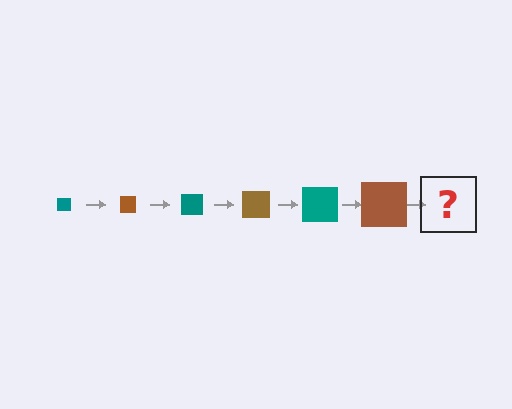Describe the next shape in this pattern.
It should be a teal square, larger than the previous one.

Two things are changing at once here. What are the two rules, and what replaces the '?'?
The two rules are that the square grows larger each step and the color cycles through teal and brown. The '?' should be a teal square, larger than the previous one.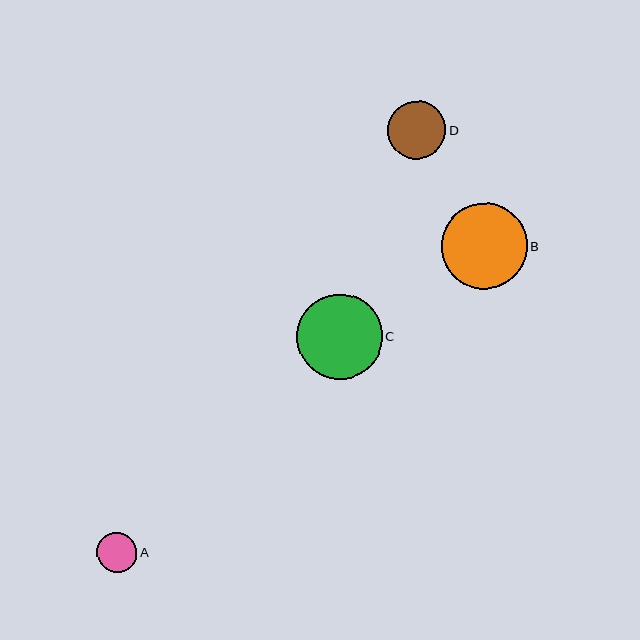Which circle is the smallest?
Circle A is the smallest with a size of approximately 40 pixels.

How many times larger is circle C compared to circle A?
Circle C is approximately 2.1 times the size of circle A.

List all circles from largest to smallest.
From largest to smallest: B, C, D, A.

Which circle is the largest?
Circle B is the largest with a size of approximately 86 pixels.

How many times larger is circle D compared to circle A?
Circle D is approximately 1.4 times the size of circle A.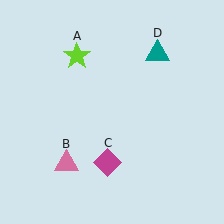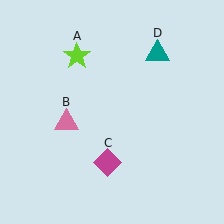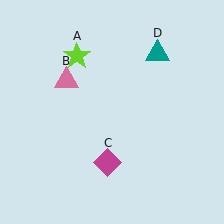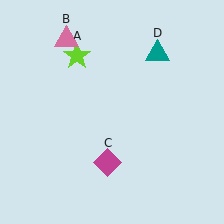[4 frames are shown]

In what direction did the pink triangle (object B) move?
The pink triangle (object B) moved up.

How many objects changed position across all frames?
1 object changed position: pink triangle (object B).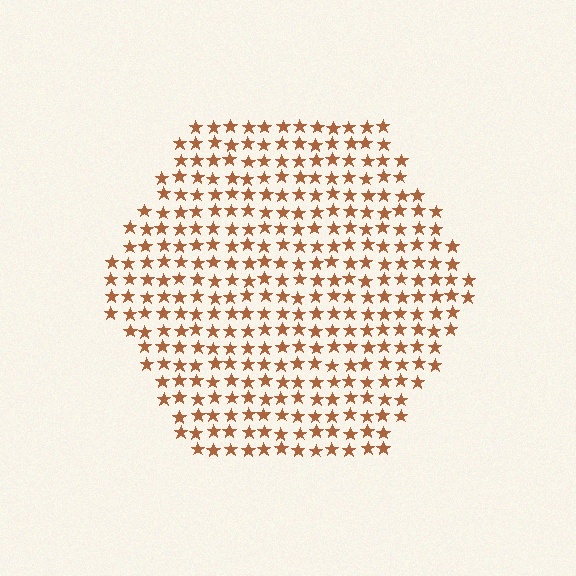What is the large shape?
The large shape is a hexagon.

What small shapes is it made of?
It is made of small stars.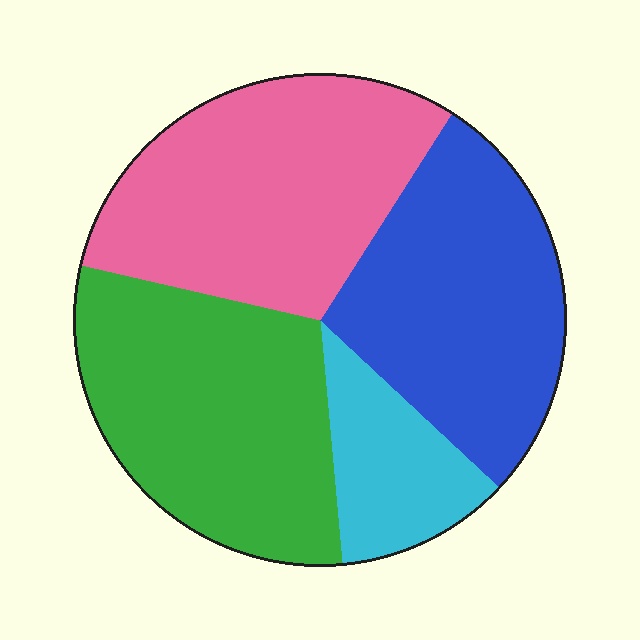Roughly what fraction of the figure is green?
Green takes up between a quarter and a half of the figure.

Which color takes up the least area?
Cyan, at roughly 10%.